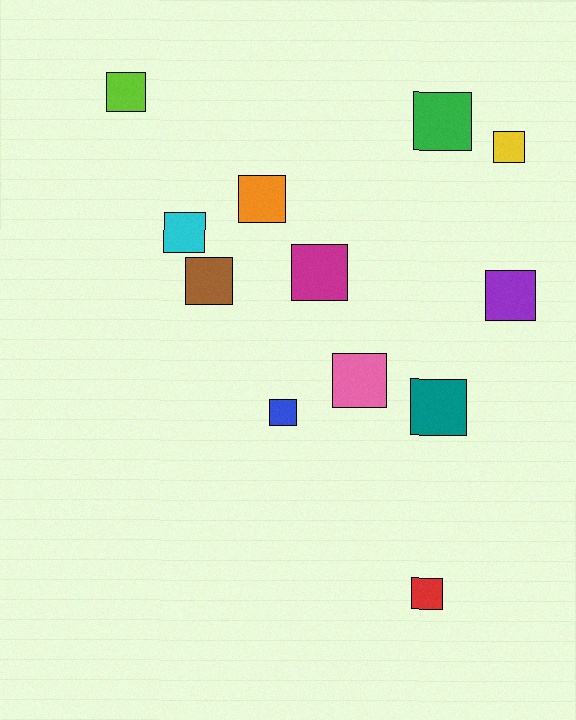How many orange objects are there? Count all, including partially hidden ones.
There is 1 orange object.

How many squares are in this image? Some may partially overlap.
There are 12 squares.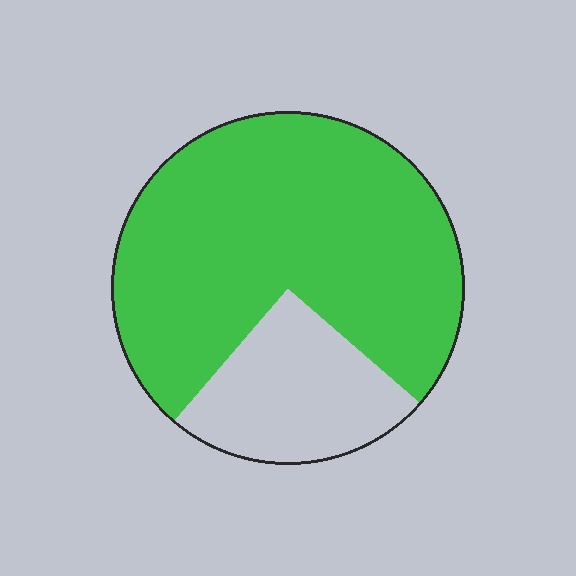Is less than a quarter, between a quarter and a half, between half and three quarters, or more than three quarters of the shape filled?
More than three quarters.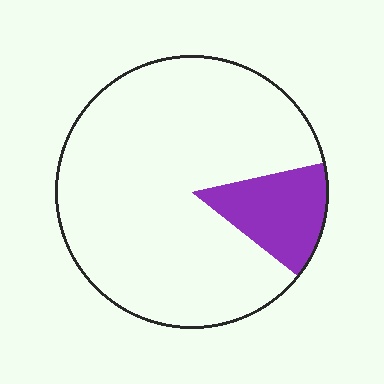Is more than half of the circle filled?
No.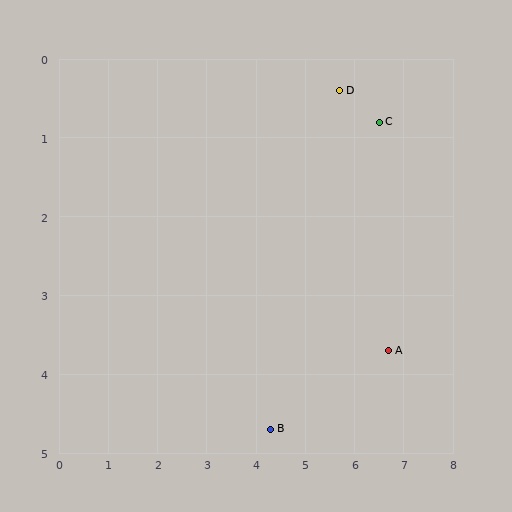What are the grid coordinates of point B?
Point B is at approximately (4.3, 4.7).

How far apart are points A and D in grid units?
Points A and D are about 3.4 grid units apart.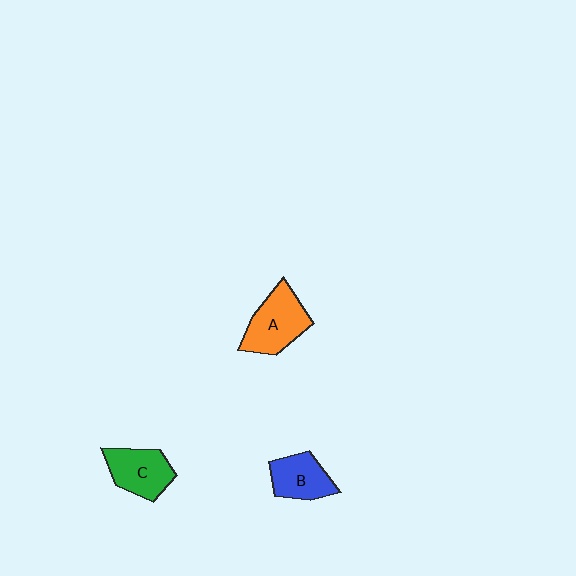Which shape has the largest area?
Shape A (orange).